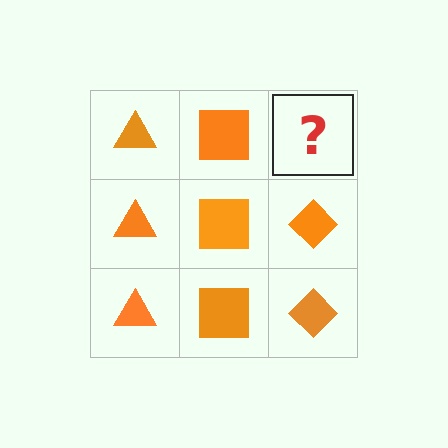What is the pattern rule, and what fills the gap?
The rule is that each column has a consistent shape. The gap should be filled with an orange diamond.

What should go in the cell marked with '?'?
The missing cell should contain an orange diamond.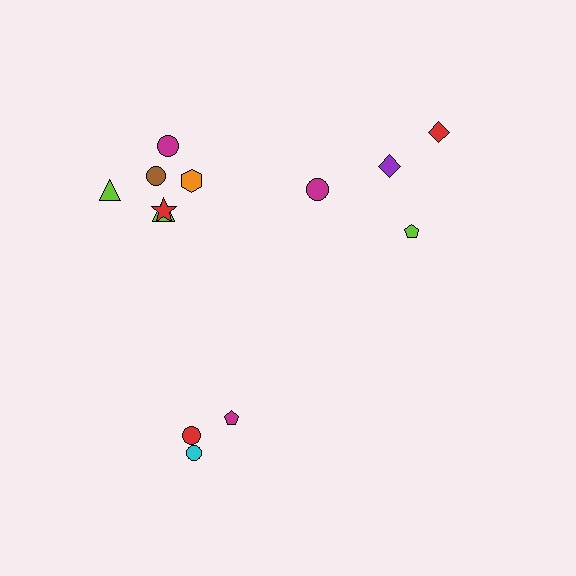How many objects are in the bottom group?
There are 3 objects.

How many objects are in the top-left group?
There are 6 objects.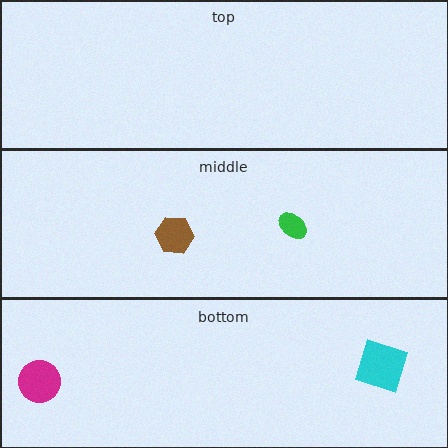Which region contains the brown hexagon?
The middle region.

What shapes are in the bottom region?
The magenta circle, the cyan square.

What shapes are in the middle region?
The green ellipse, the brown hexagon.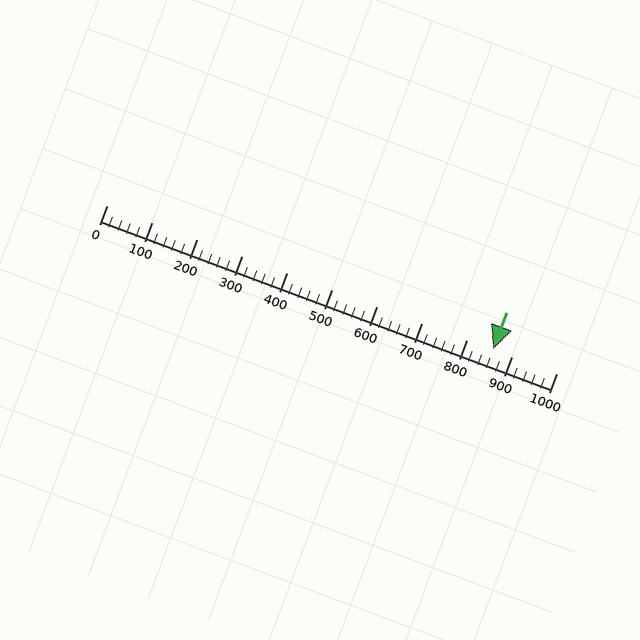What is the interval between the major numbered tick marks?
The major tick marks are spaced 100 units apart.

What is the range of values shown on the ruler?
The ruler shows values from 0 to 1000.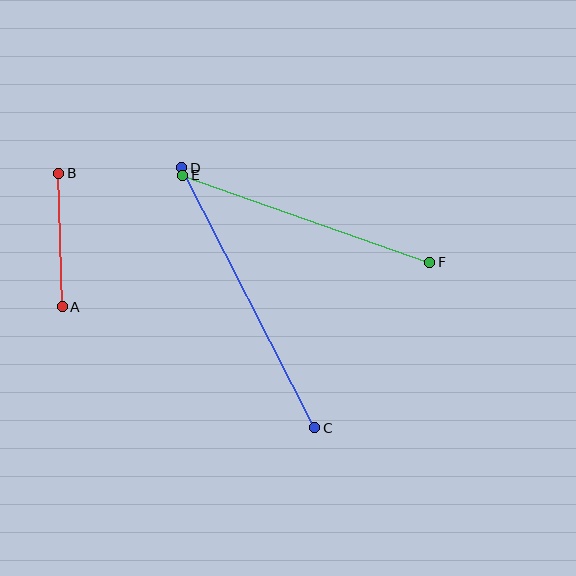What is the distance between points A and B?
The distance is approximately 133 pixels.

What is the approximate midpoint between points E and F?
The midpoint is at approximately (306, 219) pixels.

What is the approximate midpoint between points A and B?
The midpoint is at approximately (61, 240) pixels.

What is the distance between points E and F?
The distance is approximately 261 pixels.